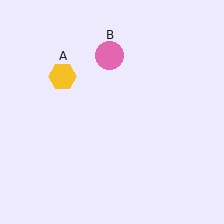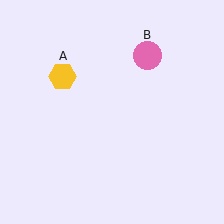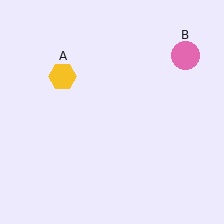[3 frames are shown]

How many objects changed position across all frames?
1 object changed position: pink circle (object B).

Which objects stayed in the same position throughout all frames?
Yellow hexagon (object A) remained stationary.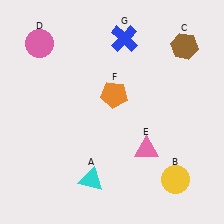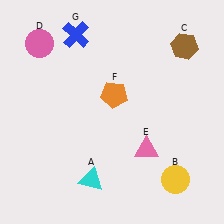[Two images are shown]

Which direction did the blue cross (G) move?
The blue cross (G) moved left.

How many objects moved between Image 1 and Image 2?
1 object moved between the two images.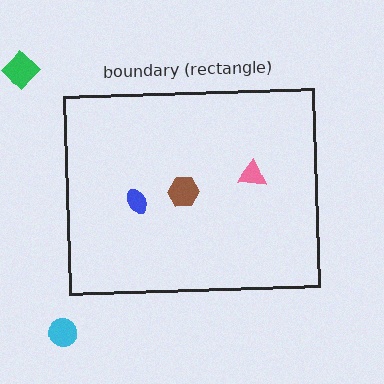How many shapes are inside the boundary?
3 inside, 2 outside.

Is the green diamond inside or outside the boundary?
Outside.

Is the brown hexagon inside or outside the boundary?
Inside.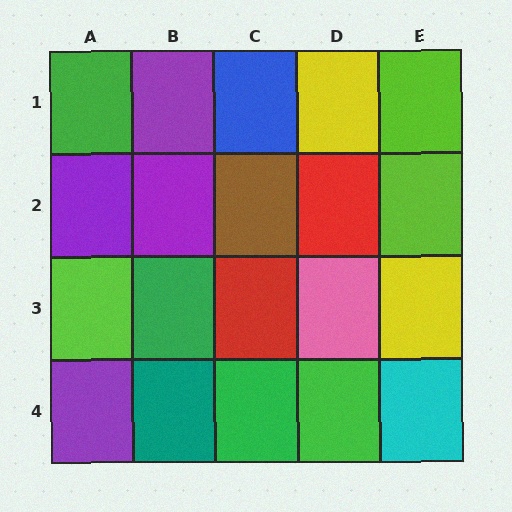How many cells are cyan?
1 cell is cyan.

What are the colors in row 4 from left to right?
Purple, teal, green, green, cyan.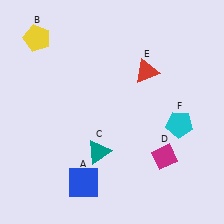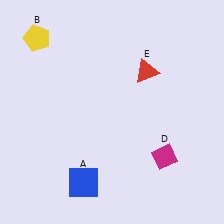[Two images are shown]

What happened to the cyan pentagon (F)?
The cyan pentagon (F) was removed in Image 2. It was in the bottom-right area of Image 1.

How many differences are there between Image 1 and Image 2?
There are 2 differences between the two images.